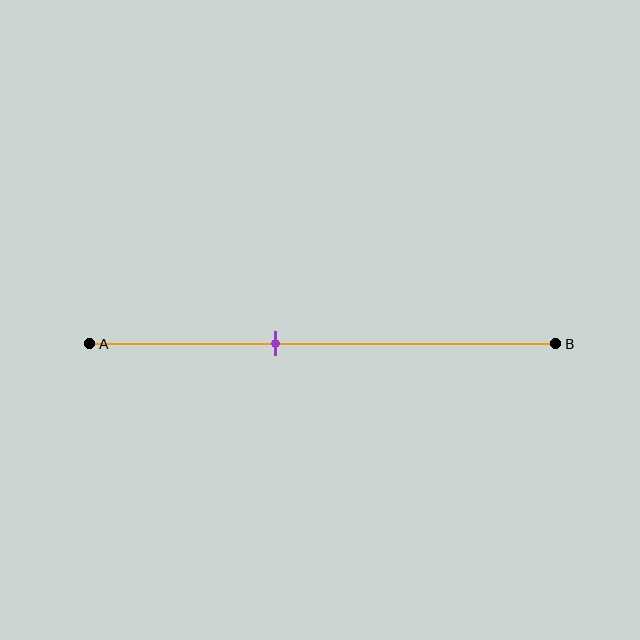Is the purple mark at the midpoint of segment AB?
No, the mark is at about 40% from A, not at the 50% midpoint.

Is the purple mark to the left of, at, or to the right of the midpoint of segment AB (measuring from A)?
The purple mark is to the left of the midpoint of segment AB.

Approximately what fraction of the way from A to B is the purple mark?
The purple mark is approximately 40% of the way from A to B.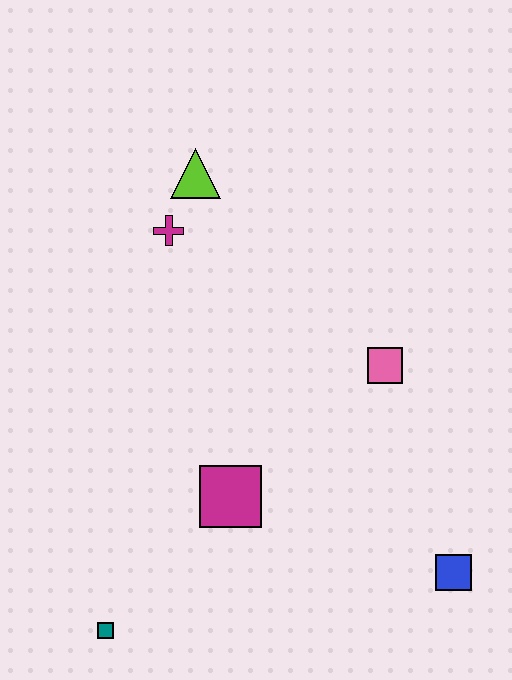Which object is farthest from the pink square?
The teal square is farthest from the pink square.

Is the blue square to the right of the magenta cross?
Yes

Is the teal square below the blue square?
Yes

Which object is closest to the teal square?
The magenta square is closest to the teal square.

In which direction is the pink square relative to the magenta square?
The pink square is to the right of the magenta square.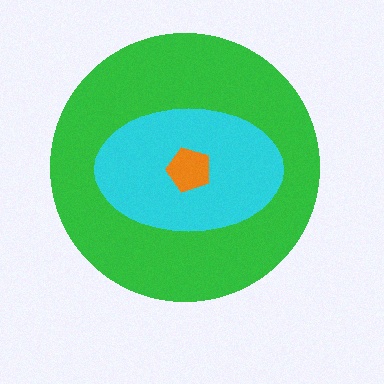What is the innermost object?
The orange pentagon.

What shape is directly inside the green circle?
The cyan ellipse.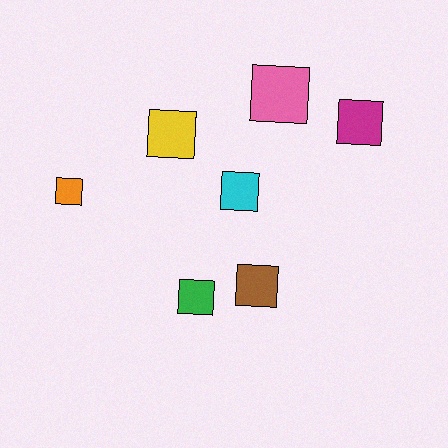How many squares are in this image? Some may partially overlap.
There are 7 squares.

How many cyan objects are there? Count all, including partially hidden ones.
There is 1 cyan object.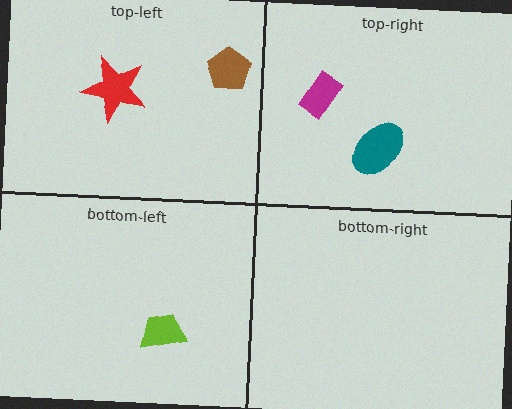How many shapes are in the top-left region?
2.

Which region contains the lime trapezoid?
The bottom-left region.